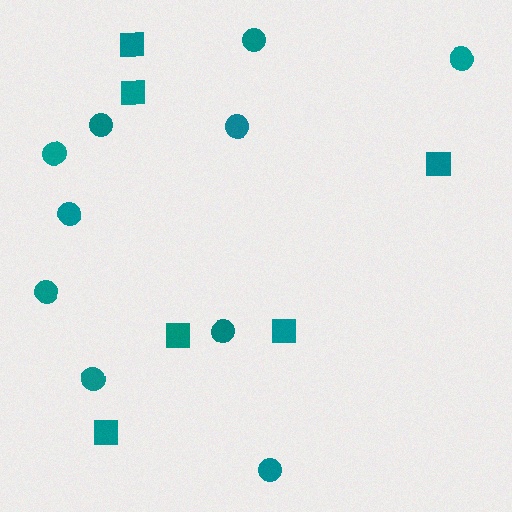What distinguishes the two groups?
There are 2 groups: one group of circles (10) and one group of squares (6).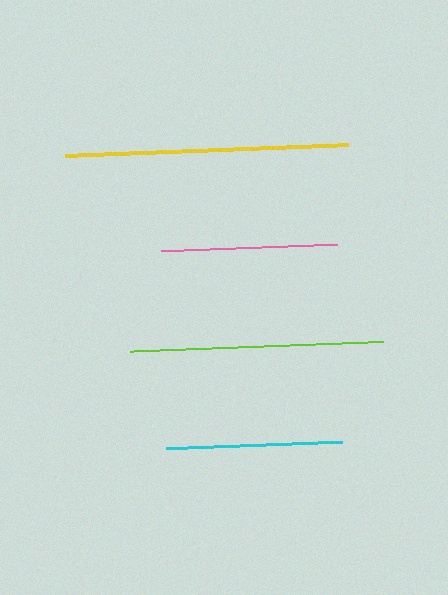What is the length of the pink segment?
The pink segment is approximately 176 pixels long.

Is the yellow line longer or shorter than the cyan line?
The yellow line is longer than the cyan line.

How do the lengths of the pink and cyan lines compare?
The pink and cyan lines are approximately the same length.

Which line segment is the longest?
The yellow line is the longest at approximately 283 pixels.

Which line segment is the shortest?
The cyan line is the shortest at approximately 176 pixels.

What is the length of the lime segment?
The lime segment is approximately 253 pixels long.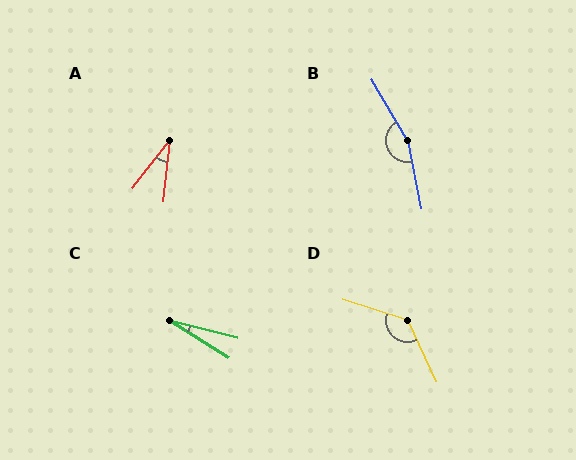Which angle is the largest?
B, at approximately 161 degrees.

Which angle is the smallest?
C, at approximately 18 degrees.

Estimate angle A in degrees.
Approximately 31 degrees.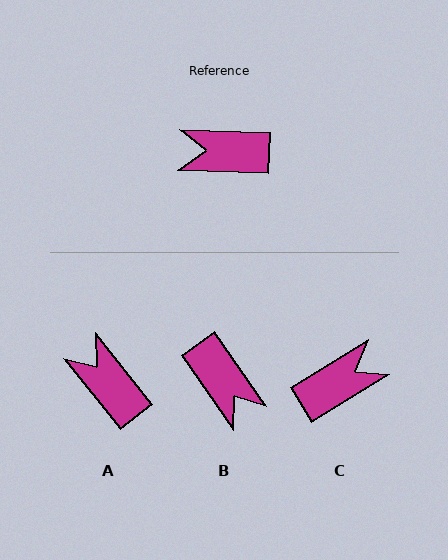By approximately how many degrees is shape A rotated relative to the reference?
Approximately 50 degrees clockwise.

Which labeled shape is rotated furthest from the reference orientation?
C, about 146 degrees away.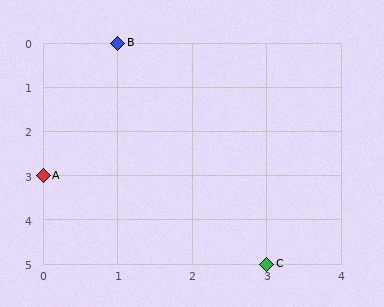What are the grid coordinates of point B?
Point B is at grid coordinates (1, 0).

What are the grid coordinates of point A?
Point A is at grid coordinates (0, 3).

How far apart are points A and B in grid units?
Points A and B are 1 column and 3 rows apart (about 3.2 grid units diagonally).